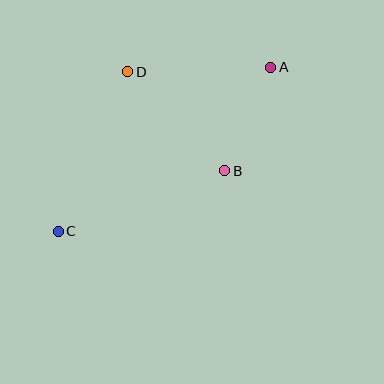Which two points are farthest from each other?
Points A and C are farthest from each other.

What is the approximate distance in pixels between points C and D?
The distance between C and D is approximately 174 pixels.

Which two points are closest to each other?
Points A and B are closest to each other.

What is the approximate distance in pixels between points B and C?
The distance between B and C is approximately 177 pixels.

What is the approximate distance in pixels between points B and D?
The distance between B and D is approximately 138 pixels.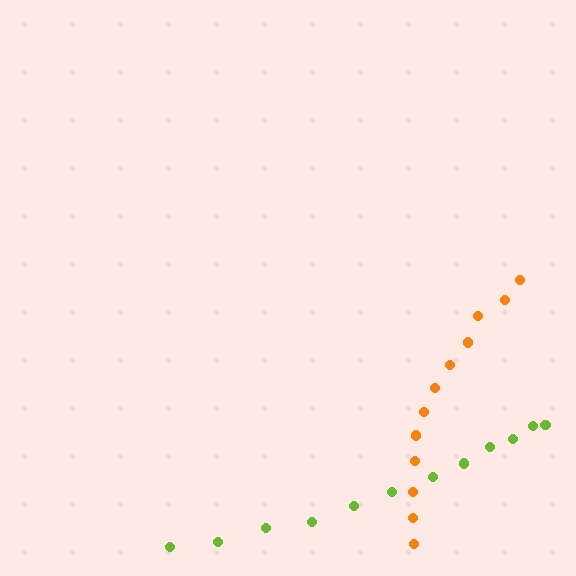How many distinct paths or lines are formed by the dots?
There are 2 distinct paths.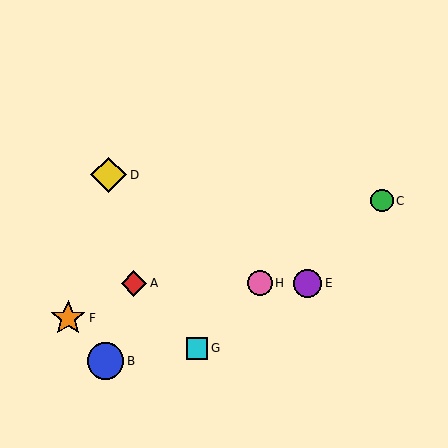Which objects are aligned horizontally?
Objects A, E, H are aligned horizontally.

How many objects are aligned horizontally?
3 objects (A, E, H) are aligned horizontally.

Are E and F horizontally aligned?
No, E is at y≈283 and F is at y≈318.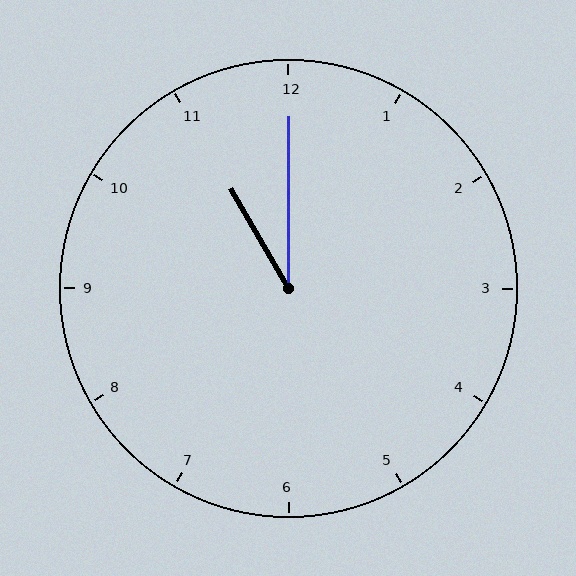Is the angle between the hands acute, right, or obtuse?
It is acute.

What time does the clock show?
11:00.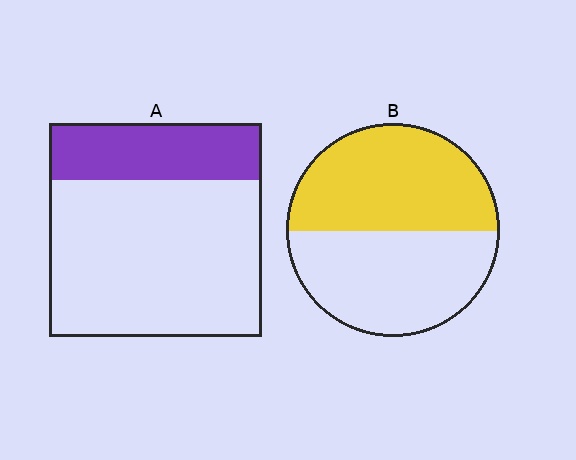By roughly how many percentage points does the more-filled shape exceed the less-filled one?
By roughly 25 percentage points (B over A).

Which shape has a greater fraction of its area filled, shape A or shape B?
Shape B.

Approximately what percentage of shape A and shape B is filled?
A is approximately 25% and B is approximately 50%.